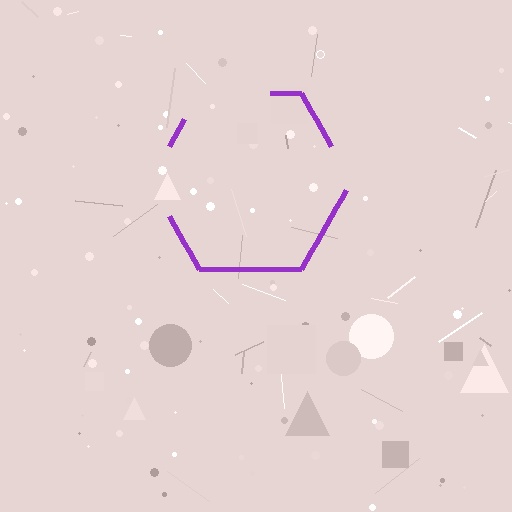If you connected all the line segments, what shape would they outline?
They would outline a hexagon.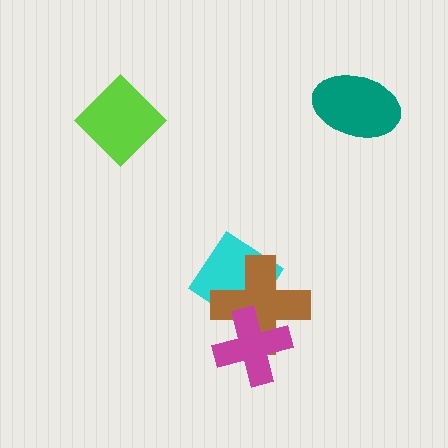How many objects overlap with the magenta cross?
1 object overlaps with the magenta cross.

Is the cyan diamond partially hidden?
Yes, it is partially covered by another shape.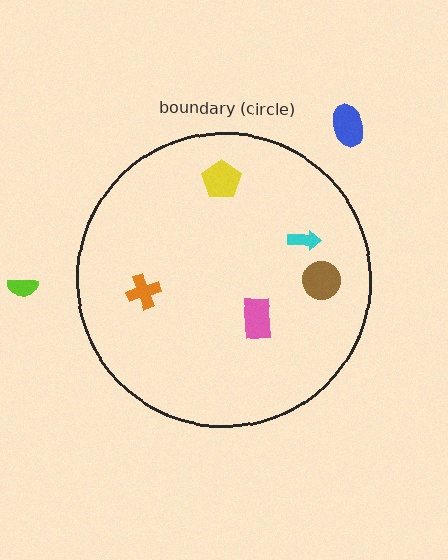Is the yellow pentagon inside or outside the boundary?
Inside.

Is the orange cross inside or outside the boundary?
Inside.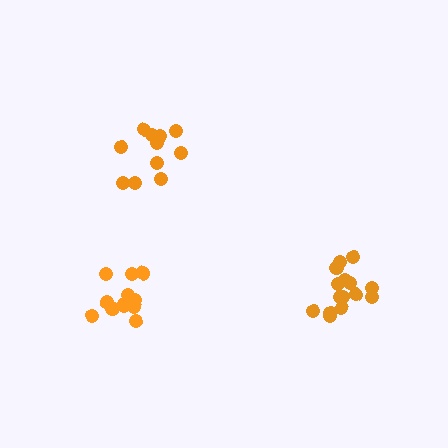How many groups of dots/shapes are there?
There are 3 groups.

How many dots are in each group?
Group 1: 12 dots, Group 2: 15 dots, Group 3: 11 dots (38 total).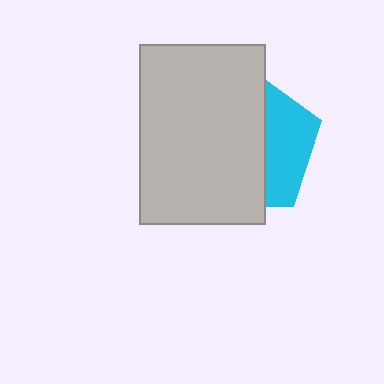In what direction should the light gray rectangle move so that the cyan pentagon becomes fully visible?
The light gray rectangle should move left. That is the shortest direction to clear the overlap and leave the cyan pentagon fully visible.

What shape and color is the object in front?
The object in front is a light gray rectangle.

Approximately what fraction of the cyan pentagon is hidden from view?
Roughly 66% of the cyan pentagon is hidden behind the light gray rectangle.